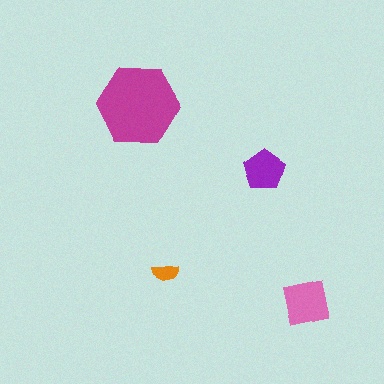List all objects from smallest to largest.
The orange semicircle, the purple pentagon, the pink square, the magenta hexagon.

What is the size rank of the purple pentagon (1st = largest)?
3rd.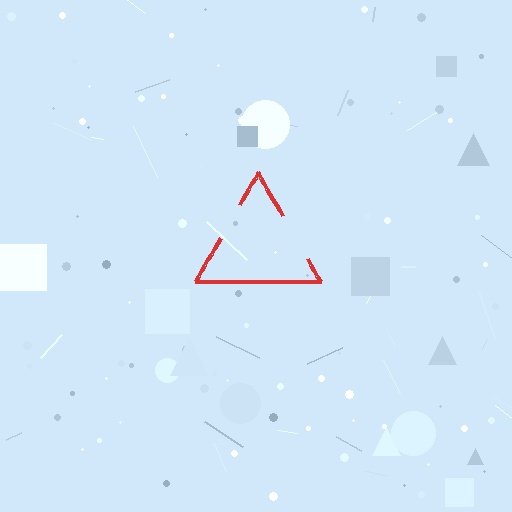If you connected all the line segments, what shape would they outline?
They would outline a triangle.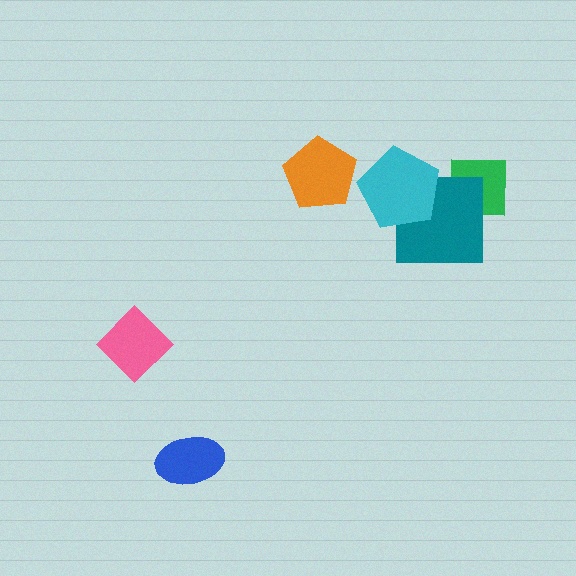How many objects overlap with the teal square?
2 objects overlap with the teal square.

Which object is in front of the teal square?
The cyan pentagon is in front of the teal square.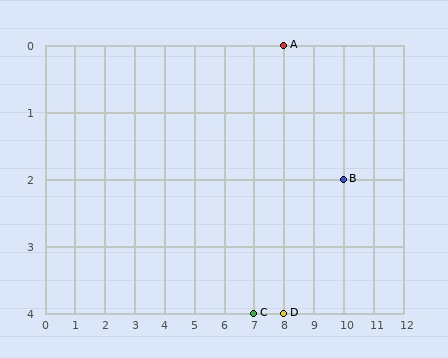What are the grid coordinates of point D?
Point D is at grid coordinates (8, 4).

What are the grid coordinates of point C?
Point C is at grid coordinates (7, 4).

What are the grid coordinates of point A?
Point A is at grid coordinates (8, 0).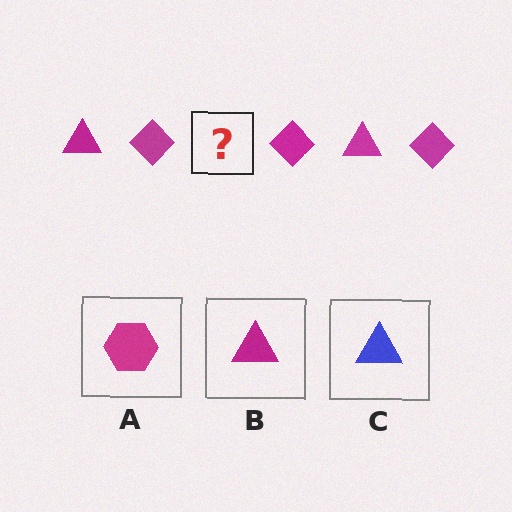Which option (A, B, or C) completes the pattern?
B.